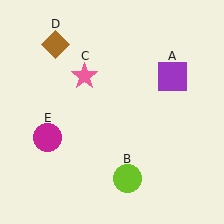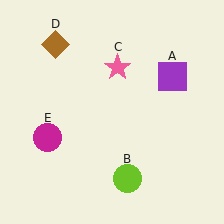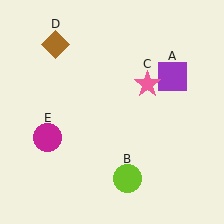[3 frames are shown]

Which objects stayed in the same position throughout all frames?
Purple square (object A) and lime circle (object B) and brown diamond (object D) and magenta circle (object E) remained stationary.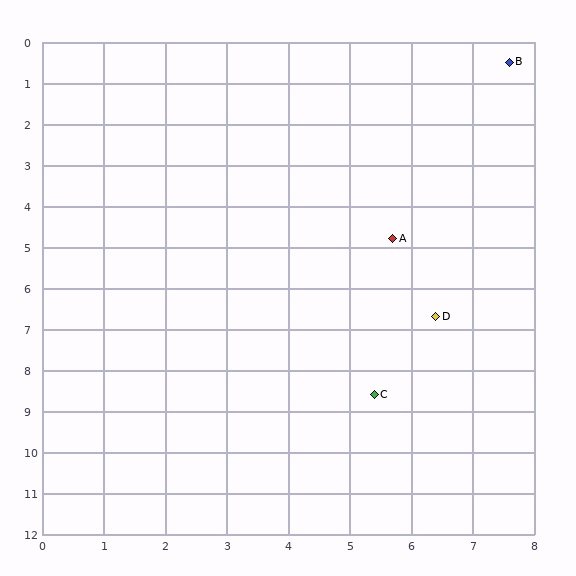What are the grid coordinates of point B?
Point B is at approximately (7.6, 0.5).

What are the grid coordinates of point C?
Point C is at approximately (5.4, 8.6).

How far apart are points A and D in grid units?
Points A and D are about 2.0 grid units apart.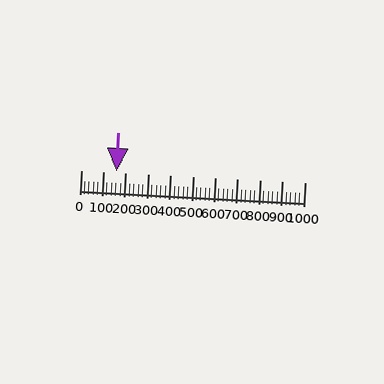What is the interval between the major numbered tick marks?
The major tick marks are spaced 100 units apart.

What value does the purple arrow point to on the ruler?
The purple arrow points to approximately 157.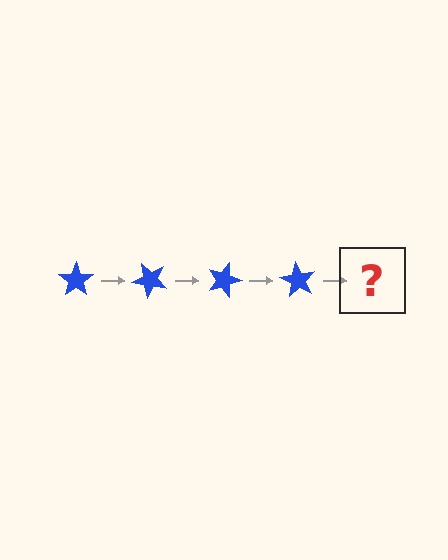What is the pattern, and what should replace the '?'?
The pattern is that the star rotates 45 degrees each step. The '?' should be a blue star rotated 180 degrees.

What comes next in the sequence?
The next element should be a blue star rotated 180 degrees.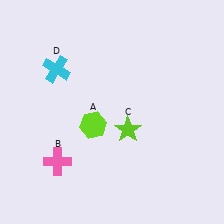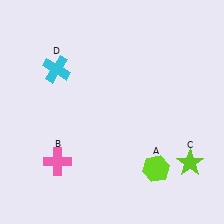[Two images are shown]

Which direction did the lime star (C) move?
The lime star (C) moved right.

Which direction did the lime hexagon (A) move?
The lime hexagon (A) moved right.